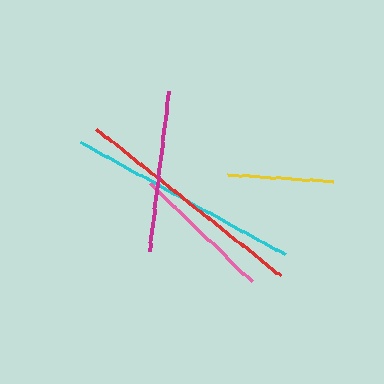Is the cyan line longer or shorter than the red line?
The red line is longer than the cyan line.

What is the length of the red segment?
The red segment is approximately 236 pixels long.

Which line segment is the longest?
The red line is the longest at approximately 236 pixels.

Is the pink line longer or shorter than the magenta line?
The magenta line is longer than the pink line.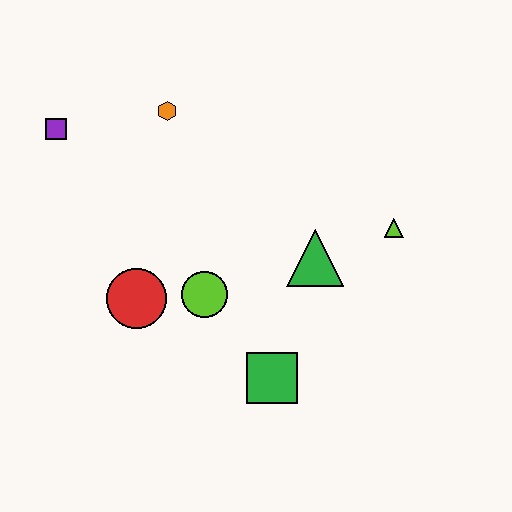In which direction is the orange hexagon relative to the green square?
The orange hexagon is above the green square.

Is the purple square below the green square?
No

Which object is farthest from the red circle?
The lime triangle is farthest from the red circle.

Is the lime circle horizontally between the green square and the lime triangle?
No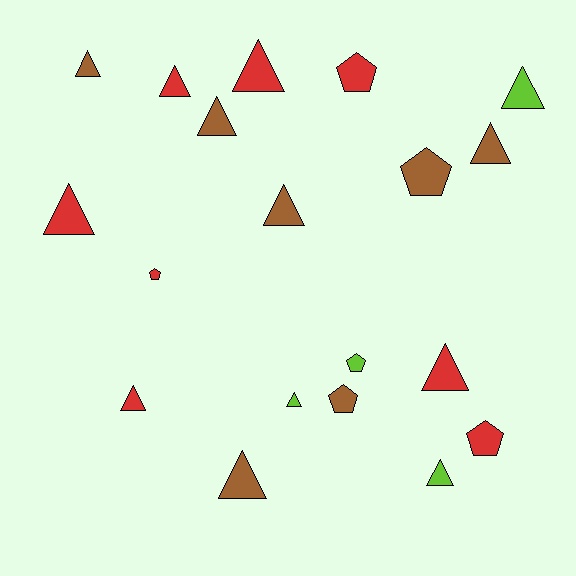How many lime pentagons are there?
There is 1 lime pentagon.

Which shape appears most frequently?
Triangle, with 13 objects.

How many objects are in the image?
There are 19 objects.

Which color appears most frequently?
Red, with 8 objects.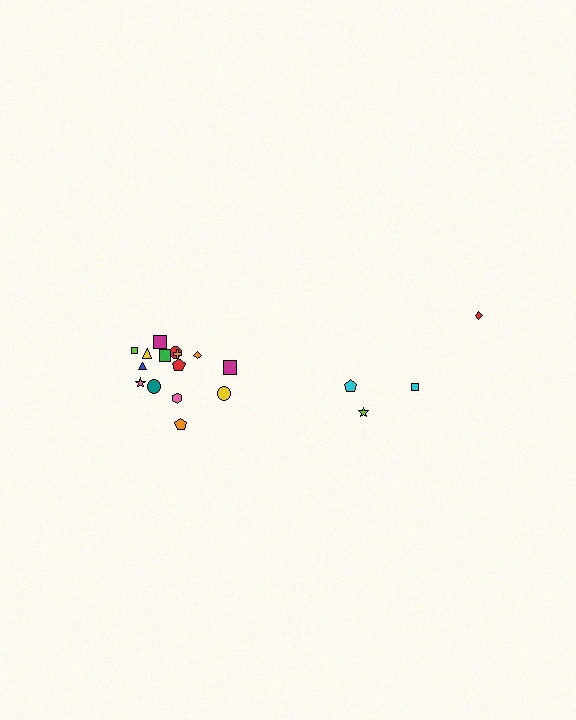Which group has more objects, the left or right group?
The left group.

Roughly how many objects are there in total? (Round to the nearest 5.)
Roughly 20 objects in total.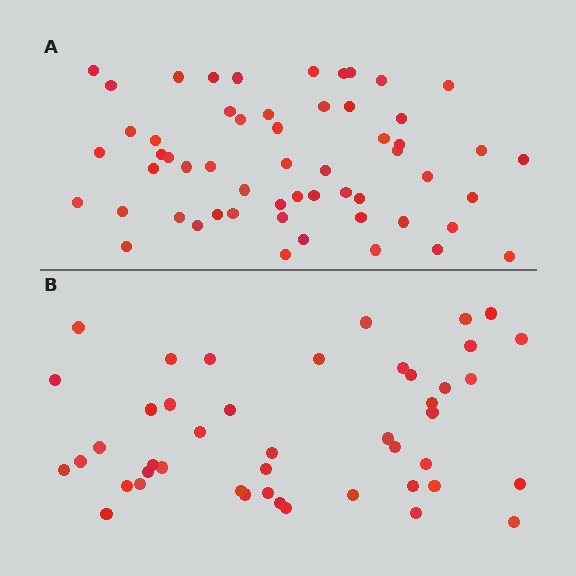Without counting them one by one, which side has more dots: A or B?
Region A (the top region) has more dots.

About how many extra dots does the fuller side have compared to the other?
Region A has roughly 12 or so more dots than region B.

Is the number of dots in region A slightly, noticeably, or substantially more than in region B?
Region A has only slightly more — the two regions are fairly close. The ratio is roughly 1.2 to 1.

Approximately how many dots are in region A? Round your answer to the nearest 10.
About 60 dots. (The exact count is 56, which rounds to 60.)